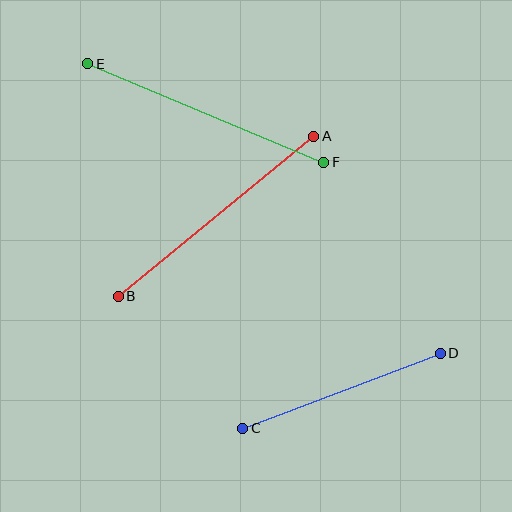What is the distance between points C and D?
The distance is approximately 211 pixels.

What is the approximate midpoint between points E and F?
The midpoint is at approximately (206, 113) pixels.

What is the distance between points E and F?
The distance is approximately 256 pixels.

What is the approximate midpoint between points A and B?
The midpoint is at approximately (216, 216) pixels.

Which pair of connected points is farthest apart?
Points E and F are farthest apart.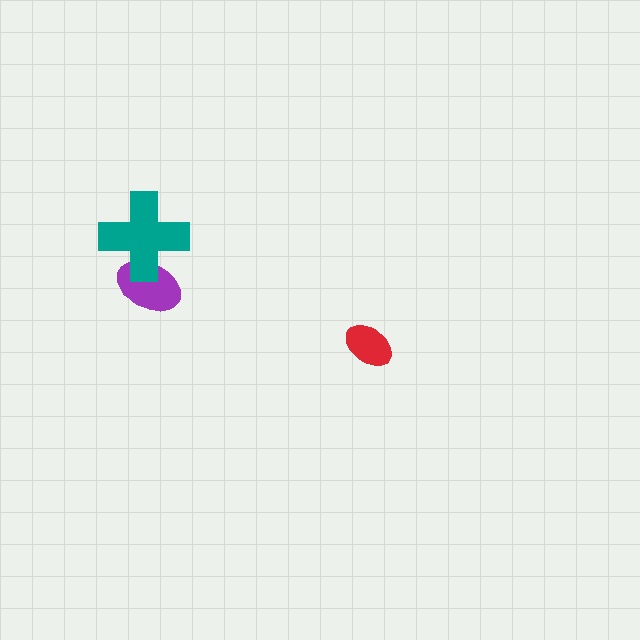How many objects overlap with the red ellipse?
0 objects overlap with the red ellipse.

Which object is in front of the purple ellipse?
The teal cross is in front of the purple ellipse.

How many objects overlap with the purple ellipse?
1 object overlaps with the purple ellipse.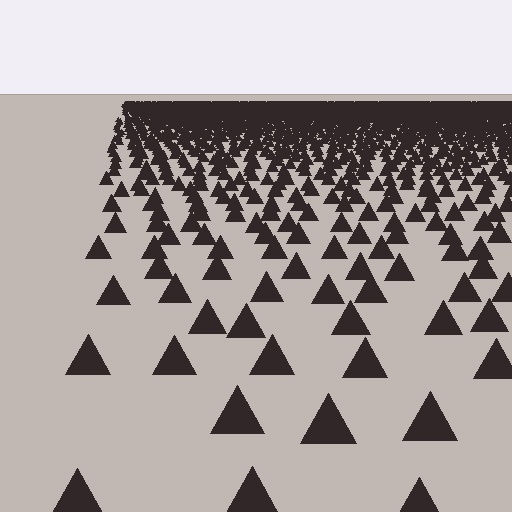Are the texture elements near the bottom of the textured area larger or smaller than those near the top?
Larger. Near the bottom, elements are closer to the viewer and appear at a bigger on-screen size.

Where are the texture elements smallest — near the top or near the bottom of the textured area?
Near the top.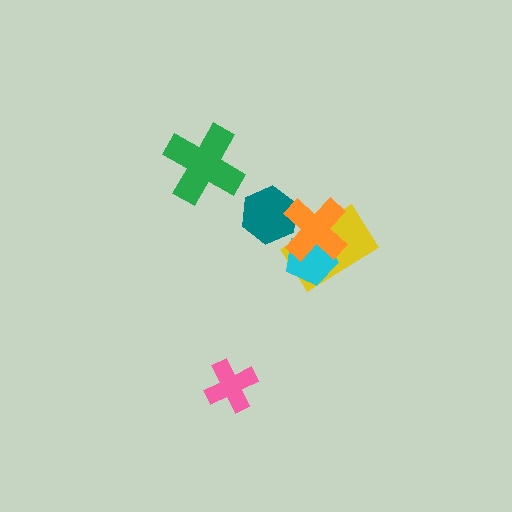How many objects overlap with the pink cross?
0 objects overlap with the pink cross.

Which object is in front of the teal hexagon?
The orange cross is in front of the teal hexagon.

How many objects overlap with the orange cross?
3 objects overlap with the orange cross.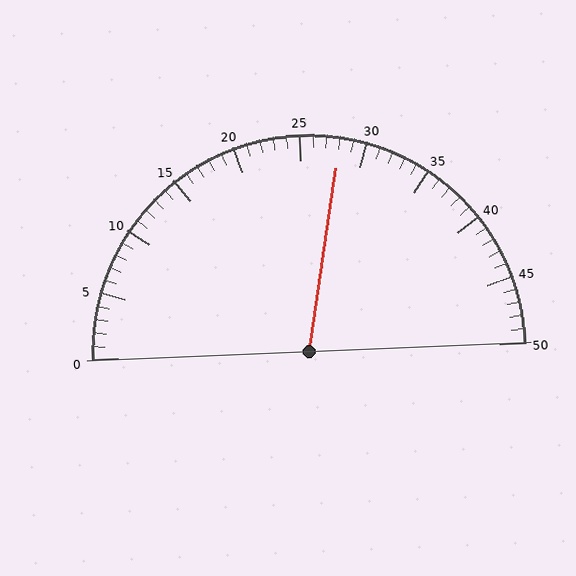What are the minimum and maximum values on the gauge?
The gauge ranges from 0 to 50.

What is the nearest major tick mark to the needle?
The nearest major tick mark is 30.